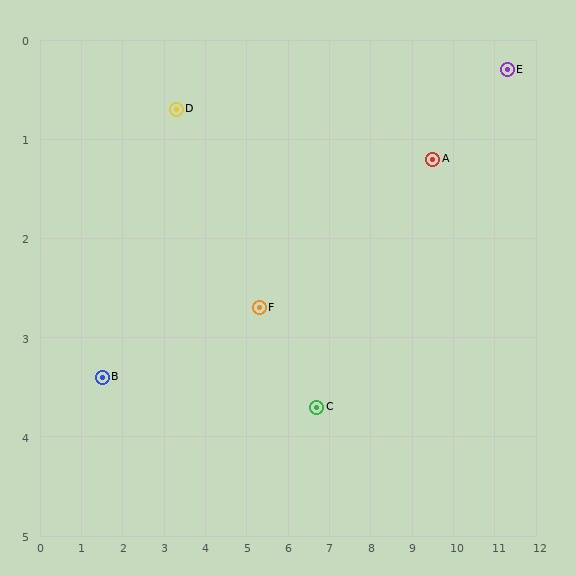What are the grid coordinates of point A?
Point A is at approximately (9.5, 1.2).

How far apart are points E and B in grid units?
Points E and B are about 10.3 grid units apart.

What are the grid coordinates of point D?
Point D is at approximately (3.3, 0.7).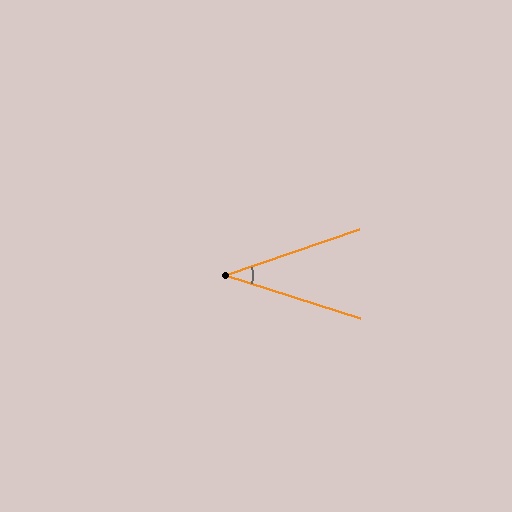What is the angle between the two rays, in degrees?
Approximately 37 degrees.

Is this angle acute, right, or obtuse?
It is acute.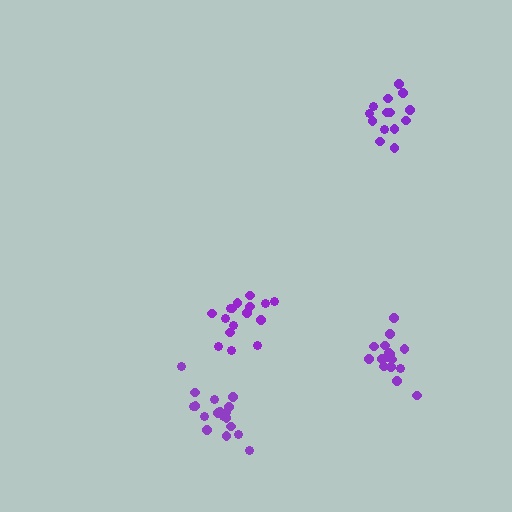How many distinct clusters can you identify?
There are 4 distinct clusters.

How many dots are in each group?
Group 1: 18 dots, Group 2: 16 dots, Group 3: 14 dots, Group 4: 16 dots (64 total).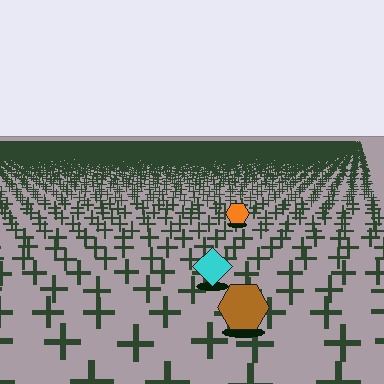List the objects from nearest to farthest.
From nearest to farthest: the brown hexagon, the cyan diamond, the orange hexagon.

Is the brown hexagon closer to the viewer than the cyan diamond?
Yes. The brown hexagon is closer — you can tell from the texture gradient: the ground texture is coarser near it.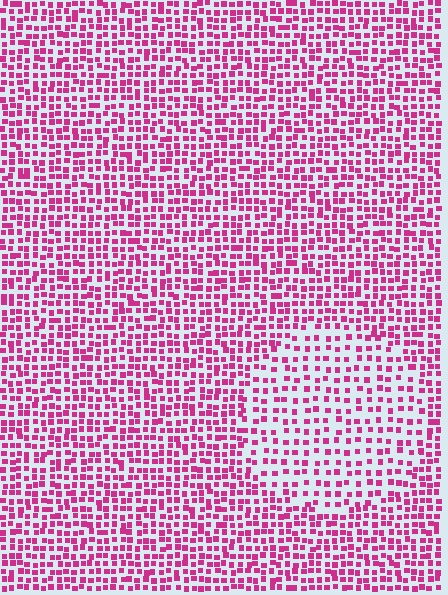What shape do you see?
I see a circle.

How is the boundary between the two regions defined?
The boundary is defined by a change in element density (approximately 1.7x ratio). All elements are the same color, size, and shape.